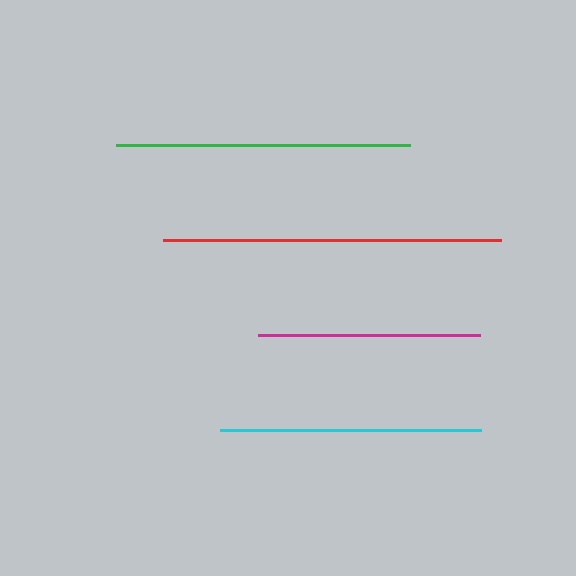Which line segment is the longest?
The red line is the longest at approximately 339 pixels.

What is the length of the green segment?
The green segment is approximately 294 pixels long.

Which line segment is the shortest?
The magenta line is the shortest at approximately 222 pixels.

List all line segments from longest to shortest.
From longest to shortest: red, green, cyan, magenta.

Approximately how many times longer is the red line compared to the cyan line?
The red line is approximately 1.3 times the length of the cyan line.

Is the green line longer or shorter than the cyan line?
The green line is longer than the cyan line.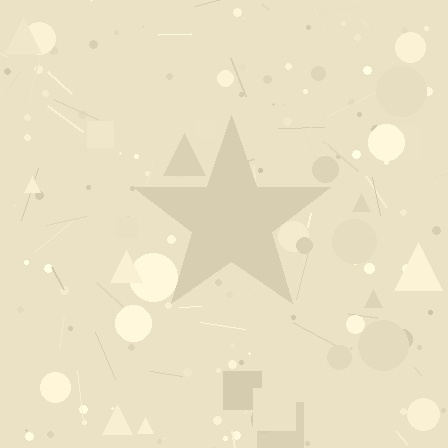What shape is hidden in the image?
A star is hidden in the image.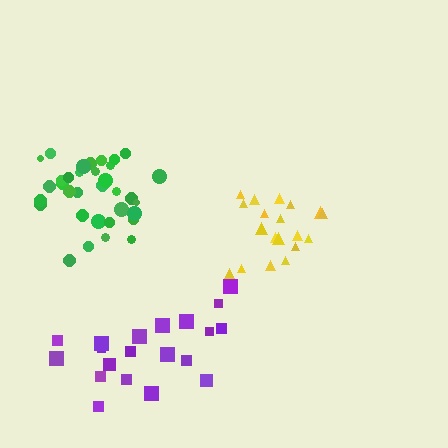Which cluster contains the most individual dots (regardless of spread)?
Green (34).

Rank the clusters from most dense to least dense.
yellow, green, purple.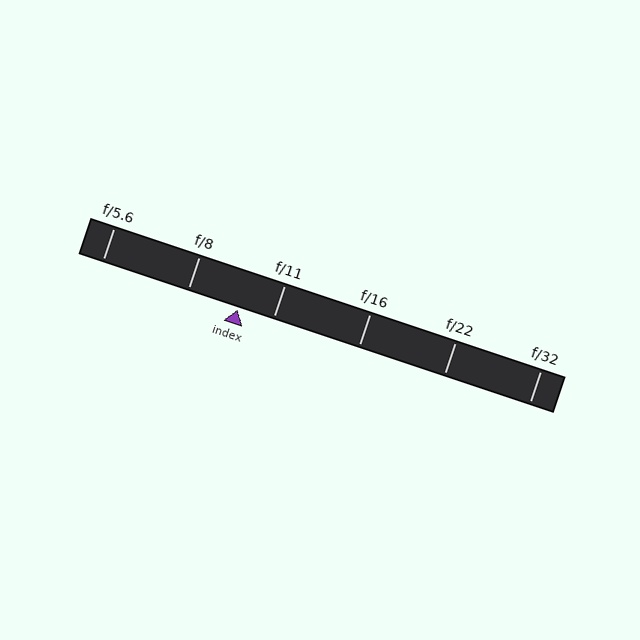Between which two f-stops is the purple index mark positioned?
The index mark is between f/8 and f/11.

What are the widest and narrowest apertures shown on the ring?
The widest aperture shown is f/5.6 and the narrowest is f/32.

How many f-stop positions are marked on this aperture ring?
There are 6 f-stop positions marked.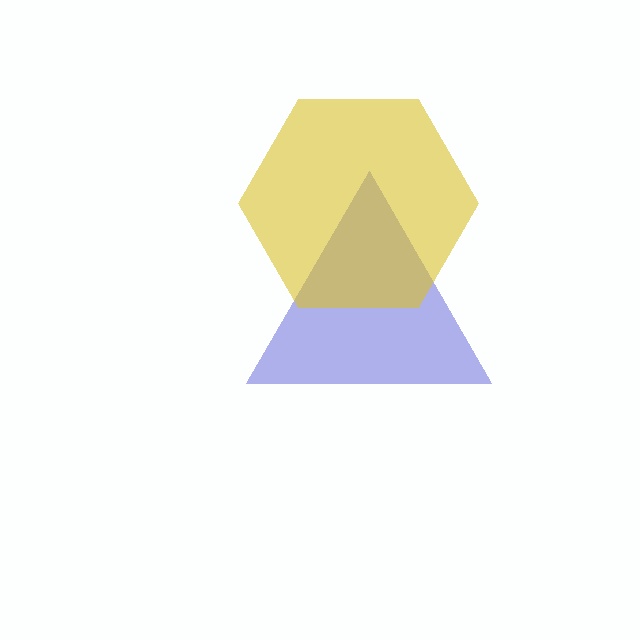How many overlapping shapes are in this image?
There are 2 overlapping shapes in the image.